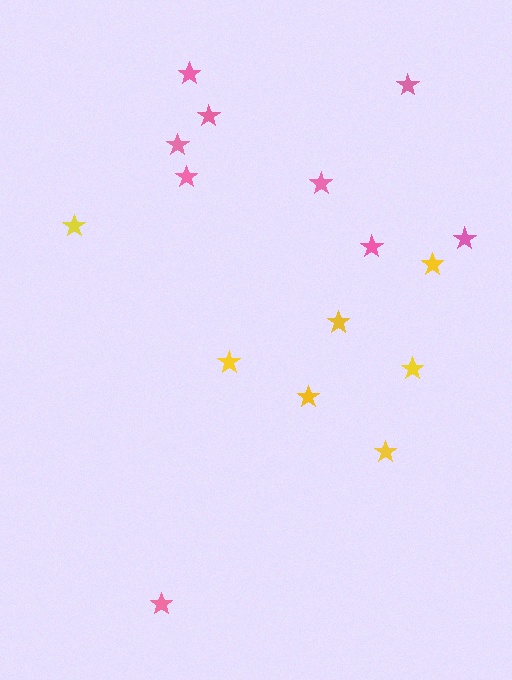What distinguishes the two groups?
There are 2 groups: one group of yellow stars (7) and one group of pink stars (9).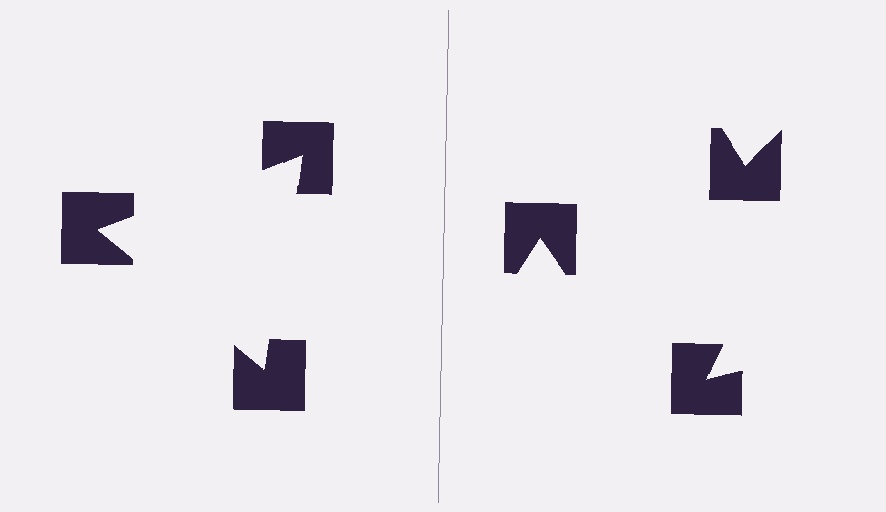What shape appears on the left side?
An illusory triangle.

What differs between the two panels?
The notched squares are positioned identically on both sides; only the wedge orientations differ. On the left they align to a triangle; on the right they are misaligned.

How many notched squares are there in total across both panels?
6 — 3 on each side.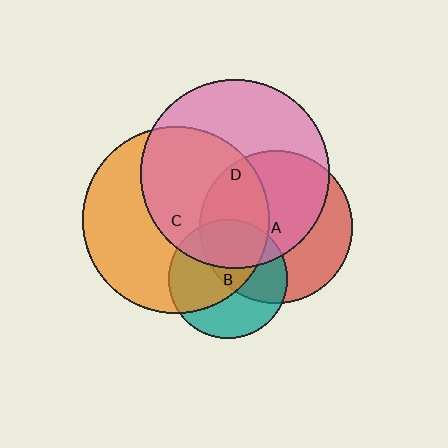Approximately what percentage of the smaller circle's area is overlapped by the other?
Approximately 35%.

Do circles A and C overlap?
Yes.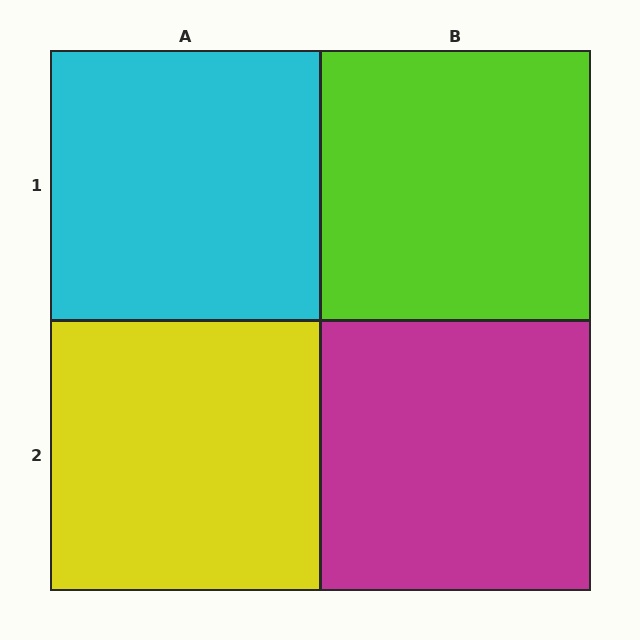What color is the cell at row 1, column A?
Cyan.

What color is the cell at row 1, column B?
Lime.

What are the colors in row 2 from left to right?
Yellow, magenta.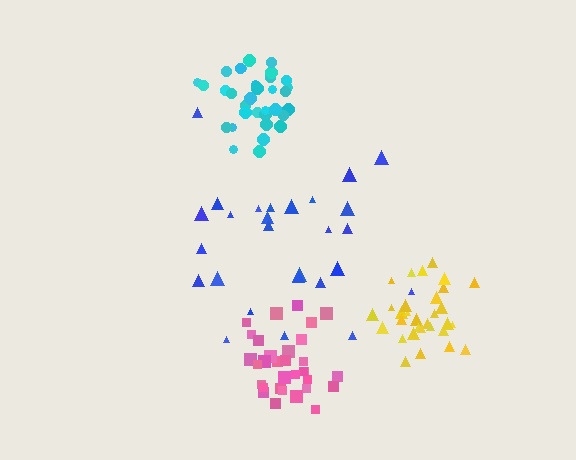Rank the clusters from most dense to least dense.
cyan, pink, yellow, blue.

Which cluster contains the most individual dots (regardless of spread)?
Cyan (33).